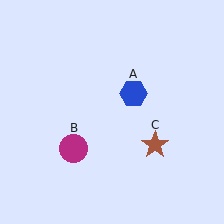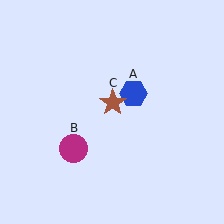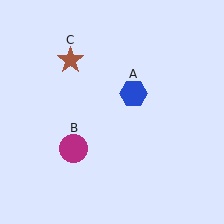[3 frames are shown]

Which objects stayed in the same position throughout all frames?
Blue hexagon (object A) and magenta circle (object B) remained stationary.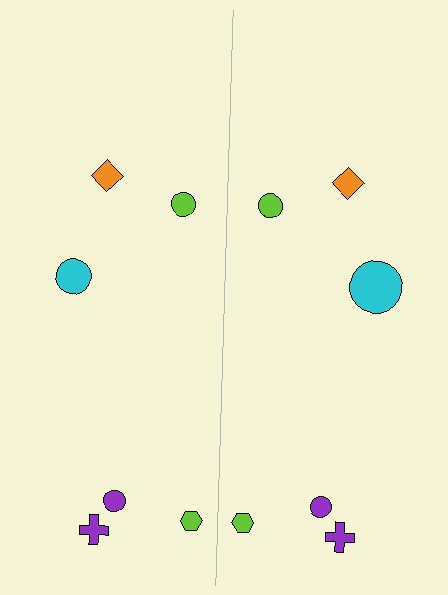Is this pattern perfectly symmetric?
No, the pattern is not perfectly symmetric. The cyan circle on the right side has a different size than its mirror counterpart.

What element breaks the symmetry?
The cyan circle on the right side has a different size than its mirror counterpart.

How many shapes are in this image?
There are 12 shapes in this image.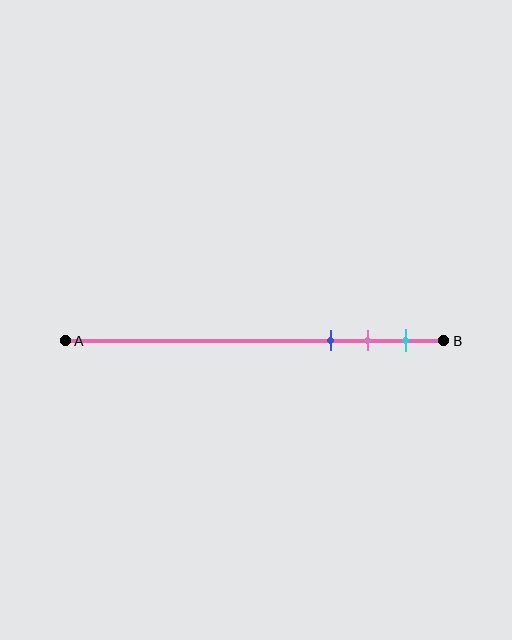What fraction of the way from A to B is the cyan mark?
The cyan mark is approximately 90% (0.9) of the way from A to B.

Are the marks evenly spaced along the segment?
Yes, the marks are approximately evenly spaced.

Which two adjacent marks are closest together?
The pink and cyan marks are the closest adjacent pair.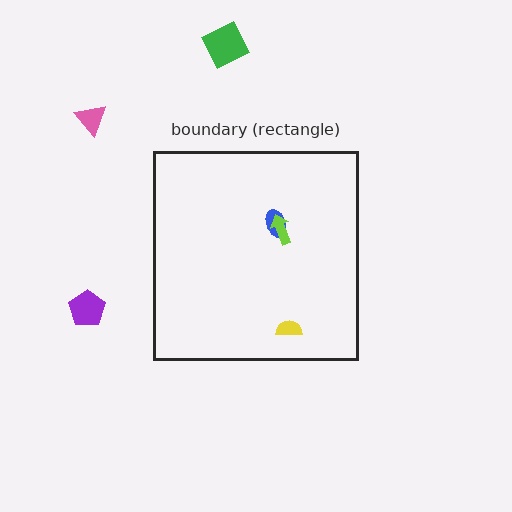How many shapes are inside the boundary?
3 inside, 3 outside.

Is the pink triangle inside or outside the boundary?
Outside.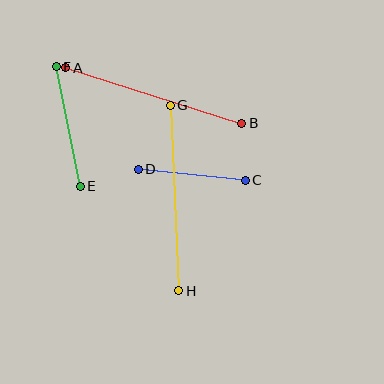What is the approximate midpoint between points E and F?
The midpoint is at approximately (68, 126) pixels.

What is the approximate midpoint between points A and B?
The midpoint is at approximately (154, 96) pixels.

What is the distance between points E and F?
The distance is approximately 122 pixels.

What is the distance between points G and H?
The distance is approximately 185 pixels.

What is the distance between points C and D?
The distance is approximately 108 pixels.